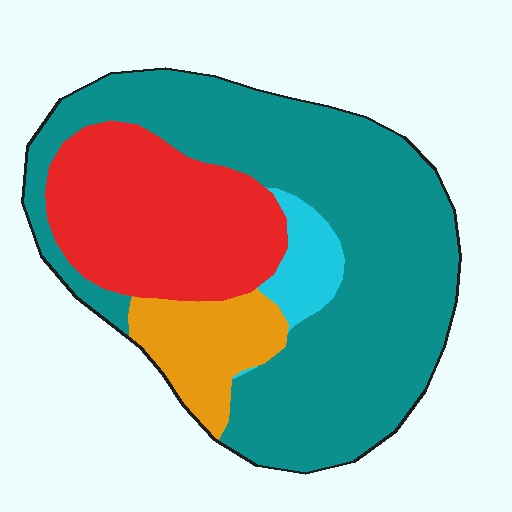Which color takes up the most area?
Teal, at roughly 60%.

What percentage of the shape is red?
Red covers about 25% of the shape.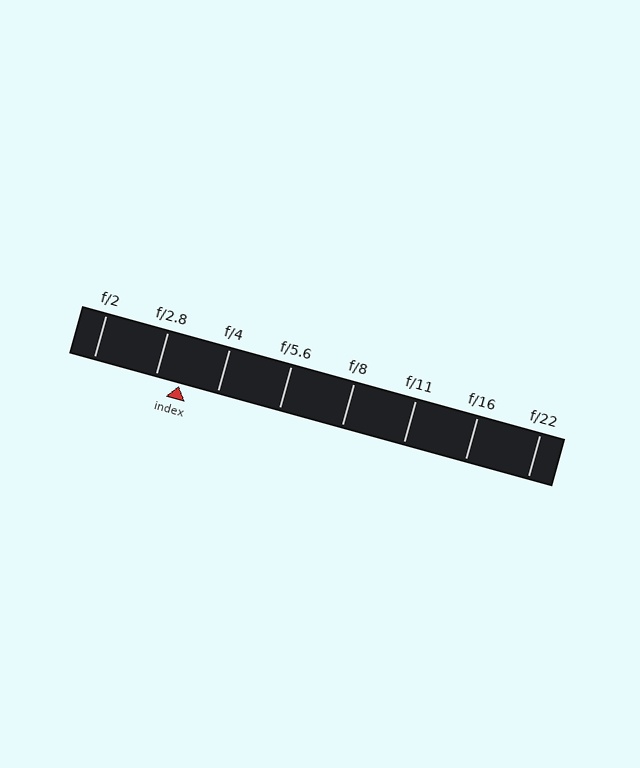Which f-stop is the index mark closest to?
The index mark is closest to f/2.8.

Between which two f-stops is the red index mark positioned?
The index mark is between f/2.8 and f/4.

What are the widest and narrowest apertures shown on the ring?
The widest aperture shown is f/2 and the narrowest is f/22.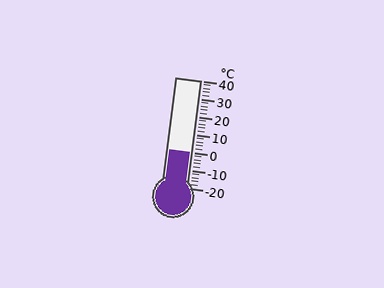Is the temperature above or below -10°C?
The temperature is above -10°C.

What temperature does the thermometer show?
The thermometer shows approximately 0°C.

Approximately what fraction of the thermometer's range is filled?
The thermometer is filled to approximately 35% of its range.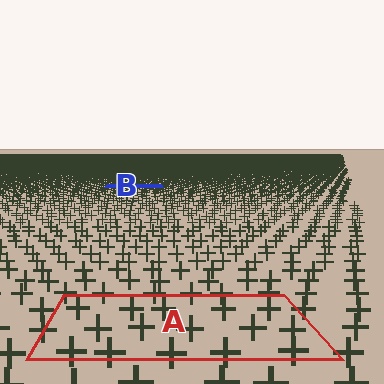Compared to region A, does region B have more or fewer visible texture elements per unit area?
Region B has more texture elements per unit area — they are packed more densely because it is farther away.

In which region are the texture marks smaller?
The texture marks are smaller in region B, because it is farther away.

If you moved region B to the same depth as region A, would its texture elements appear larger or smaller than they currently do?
They would appear larger. At a closer depth, the same texture elements are projected at a bigger on-screen size.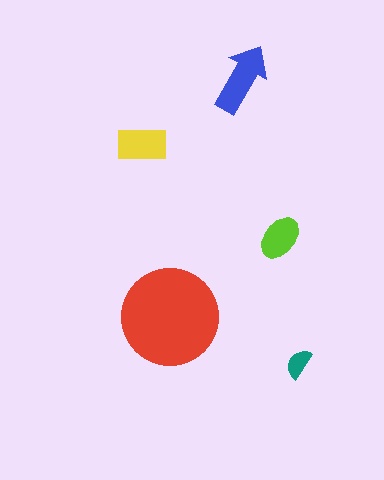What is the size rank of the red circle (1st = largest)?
1st.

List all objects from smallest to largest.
The teal semicircle, the lime ellipse, the yellow rectangle, the blue arrow, the red circle.